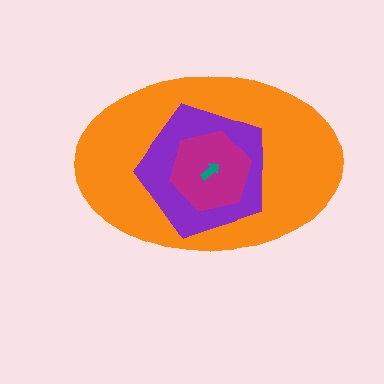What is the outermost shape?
The orange ellipse.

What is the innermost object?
The teal arrow.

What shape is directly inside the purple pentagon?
The magenta hexagon.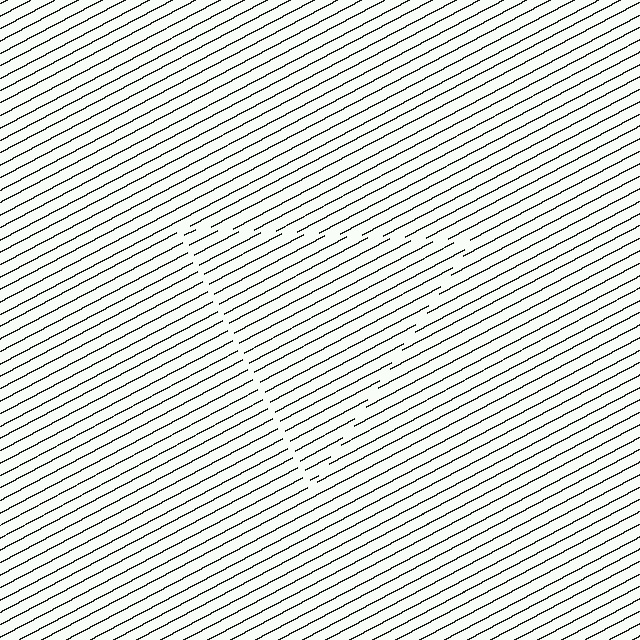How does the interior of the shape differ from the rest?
The interior of the shape contains the same grating, shifted by half a period — the contour is defined by the phase discontinuity where line-ends from the inner and outer gratings abut.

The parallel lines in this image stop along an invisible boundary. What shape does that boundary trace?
An illusory triangle. The interior of the shape contains the same grating, shifted by half a period — the contour is defined by the phase discontinuity where line-ends from the inner and outer gratings abut.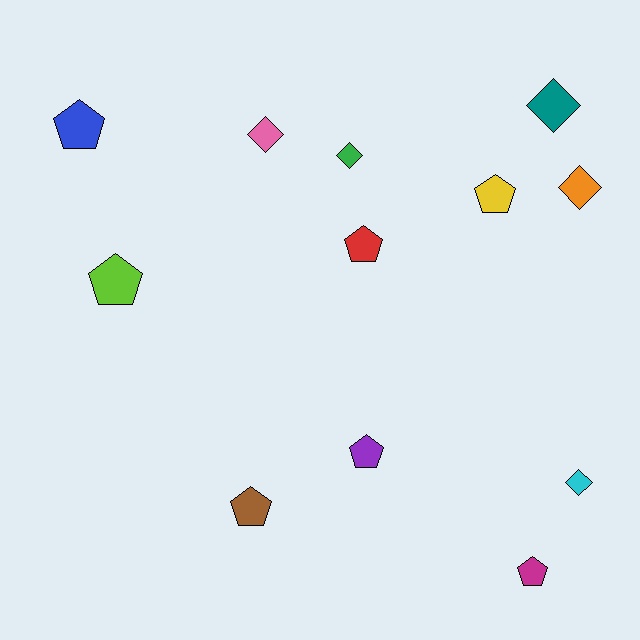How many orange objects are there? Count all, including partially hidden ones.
There is 1 orange object.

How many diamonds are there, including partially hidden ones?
There are 5 diamonds.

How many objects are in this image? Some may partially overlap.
There are 12 objects.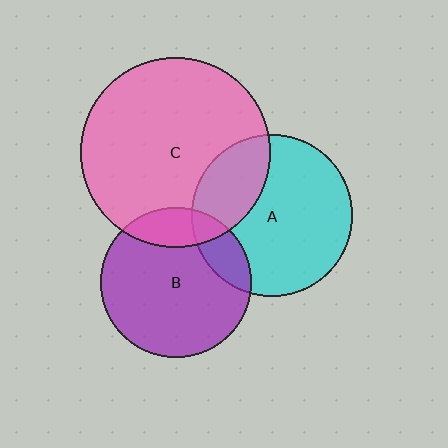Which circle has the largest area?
Circle C (pink).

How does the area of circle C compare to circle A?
Approximately 1.4 times.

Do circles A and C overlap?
Yes.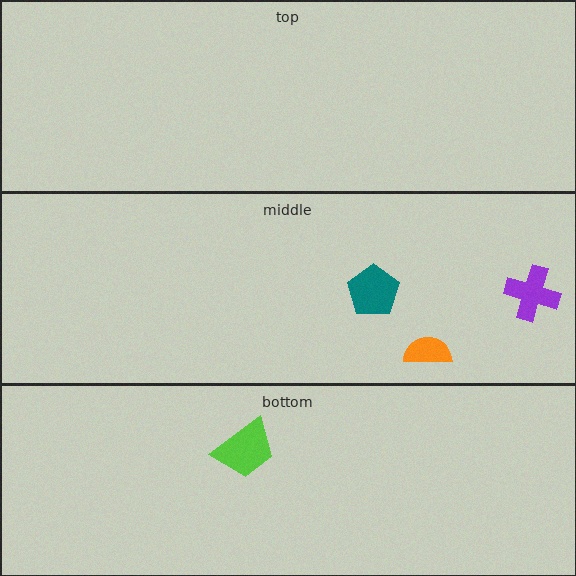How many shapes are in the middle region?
3.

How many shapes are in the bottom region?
1.